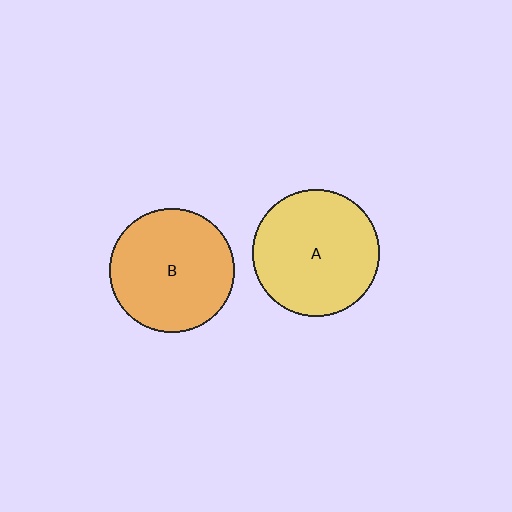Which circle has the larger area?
Circle A (yellow).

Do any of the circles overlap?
No, none of the circles overlap.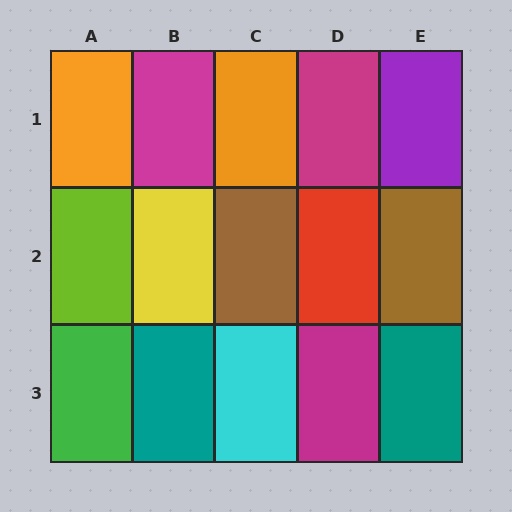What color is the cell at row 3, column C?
Cyan.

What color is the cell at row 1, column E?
Purple.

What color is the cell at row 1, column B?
Magenta.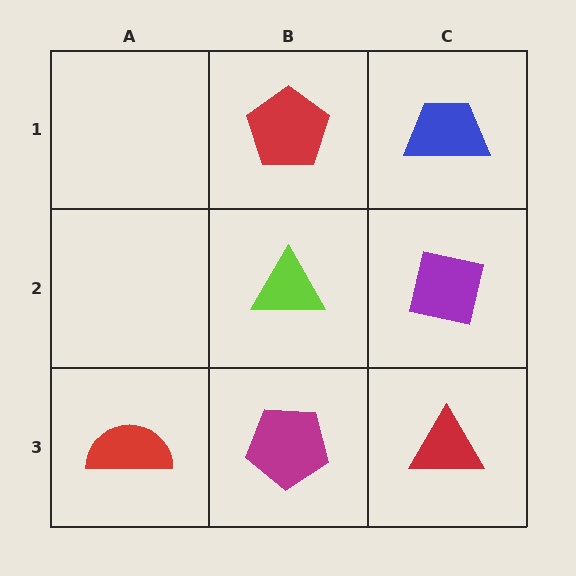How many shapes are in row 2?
2 shapes.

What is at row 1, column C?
A blue trapezoid.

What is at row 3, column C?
A red triangle.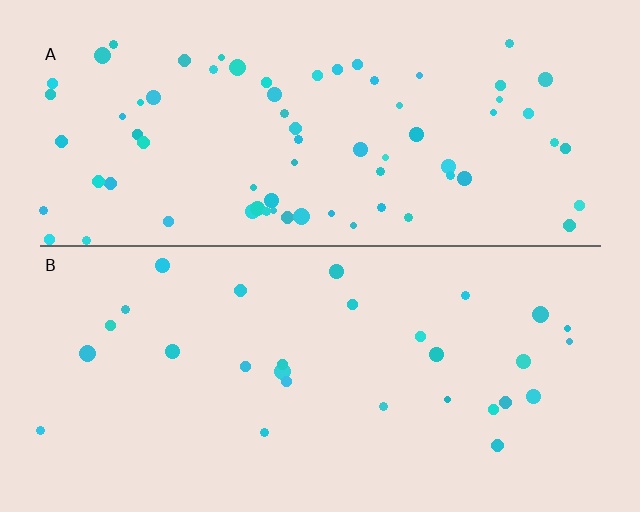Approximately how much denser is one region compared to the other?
Approximately 2.5× — region A over region B.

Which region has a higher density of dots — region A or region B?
A (the top).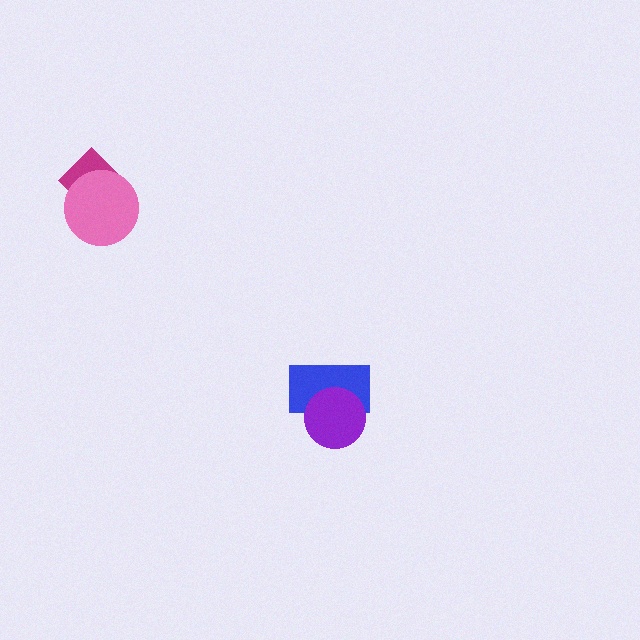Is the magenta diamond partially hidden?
Yes, it is partially covered by another shape.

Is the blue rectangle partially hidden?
Yes, it is partially covered by another shape.